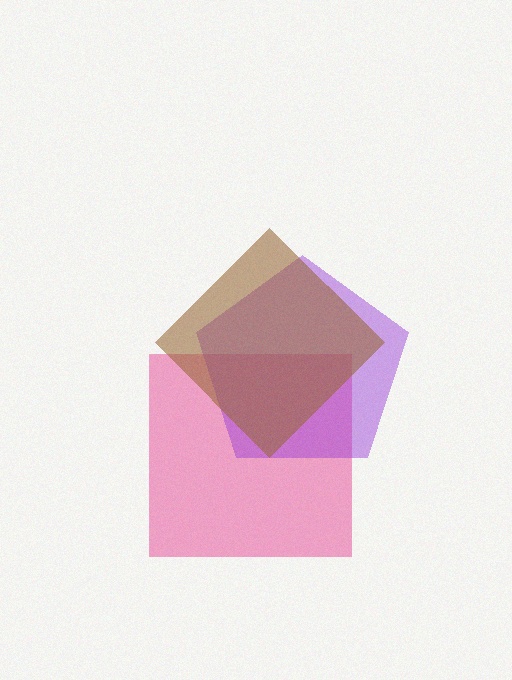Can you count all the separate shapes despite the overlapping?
Yes, there are 3 separate shapes.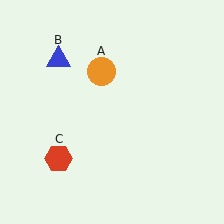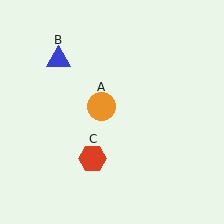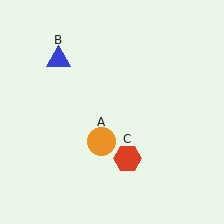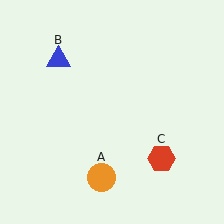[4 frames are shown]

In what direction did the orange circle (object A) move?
The orange circle (object A) moved down.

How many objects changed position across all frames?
2 objects changed position: orange circle (object A), red hexagon (object C).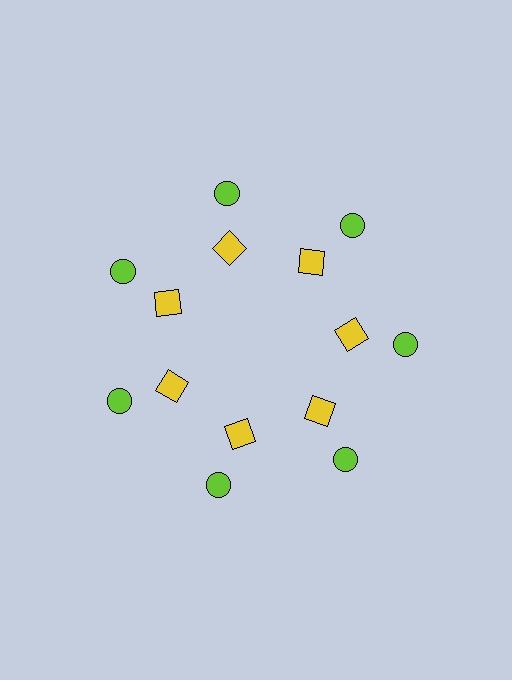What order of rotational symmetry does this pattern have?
This pattern has 7-fold rotational symmetry.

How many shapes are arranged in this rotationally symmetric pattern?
There are 14 shapes, arranged in 7 groups of 2.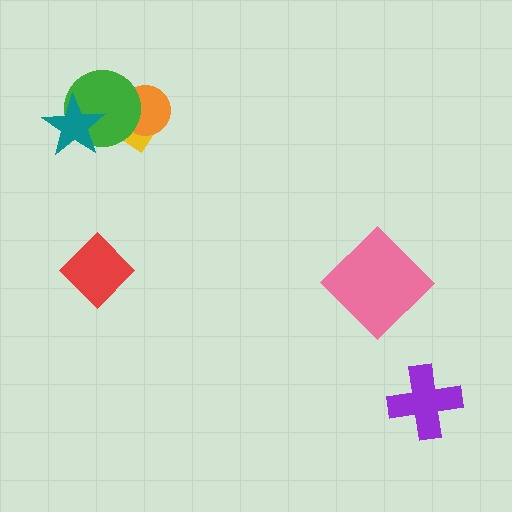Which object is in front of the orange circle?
The green circle is in front of the orange circle.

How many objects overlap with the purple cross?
0 objects overlap with the purple cross.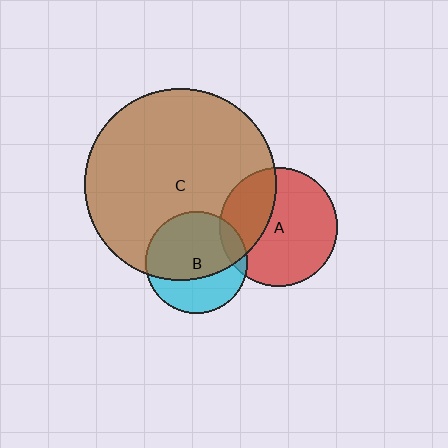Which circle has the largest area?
Circle C (brown).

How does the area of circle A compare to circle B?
Approximately 1.4 times.